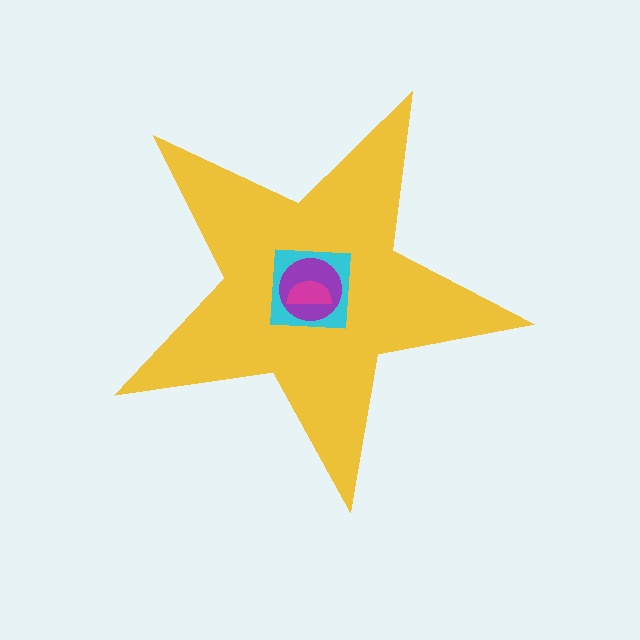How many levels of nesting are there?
4.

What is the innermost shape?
The magenta semicircle.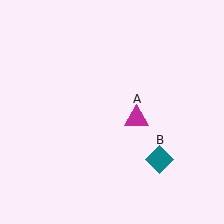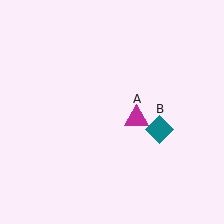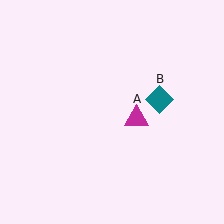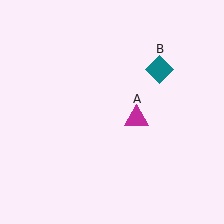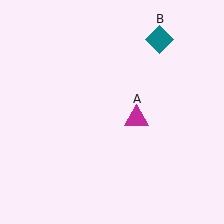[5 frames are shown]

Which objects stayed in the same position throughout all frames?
Magenta triangle (object A) remained stationary.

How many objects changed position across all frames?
1 object changed position: teal diamond (object B).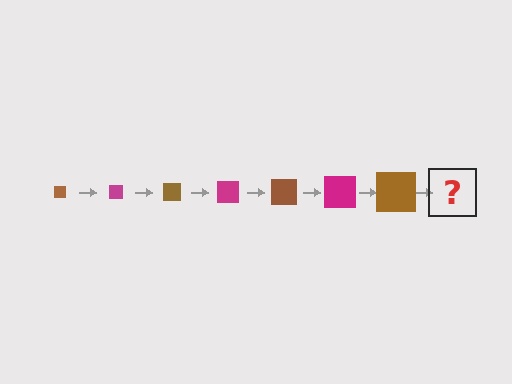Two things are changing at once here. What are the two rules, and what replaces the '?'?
The two rules are that the square grows larger each step and the color cycles through brown and magenta. The '?' should be a magenta square, larger than the previous one.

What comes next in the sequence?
The next element should be a magenta square, larger than the previous one.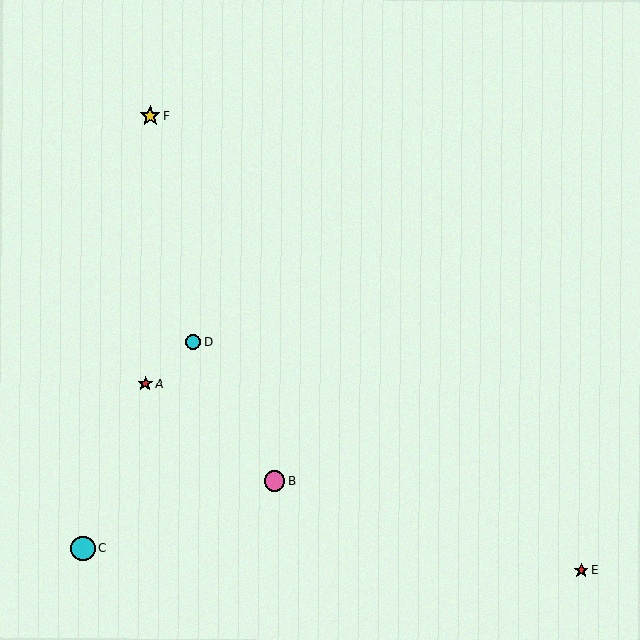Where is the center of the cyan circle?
The center of the cyan circle is at (83, 548).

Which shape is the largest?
The cyan circle (labeled C) is the largest.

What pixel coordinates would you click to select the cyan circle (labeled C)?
Click at (83, 548) to select the cyan circle C.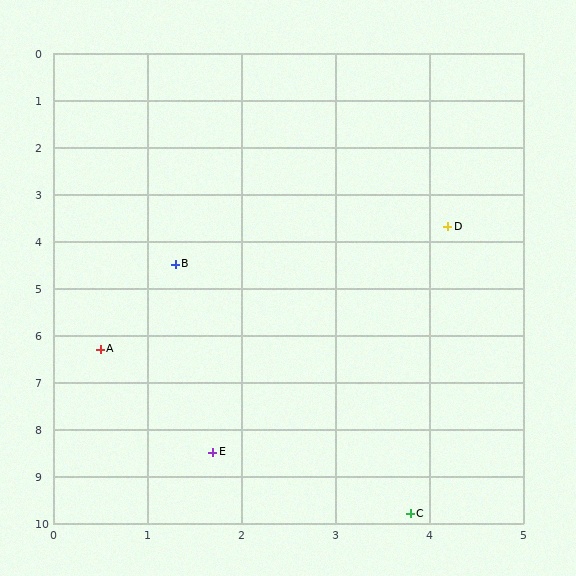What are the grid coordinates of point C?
Point C is at approximately (3.8, 9.8).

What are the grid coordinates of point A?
Point A is at approximately (0.5, 6.3).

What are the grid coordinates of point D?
Point D is at approximately (4.2, 3.7).